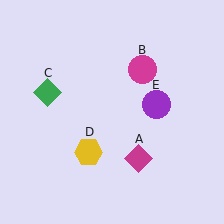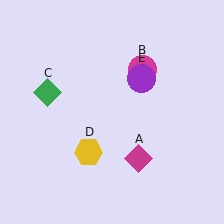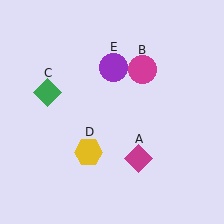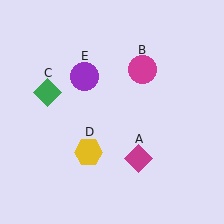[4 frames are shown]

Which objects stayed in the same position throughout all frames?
Magenta diamond (object A) and magenta circle (object B) and green diamond (object C) and yellow hexagon (object D) remained stationary.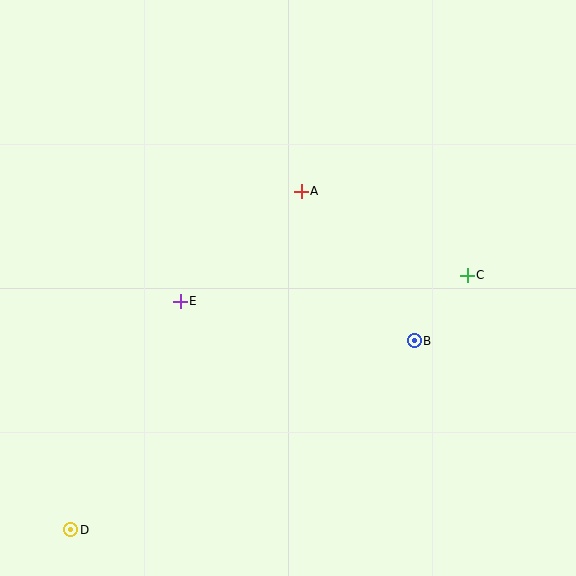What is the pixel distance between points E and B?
The distance between E and B is 237 pixels.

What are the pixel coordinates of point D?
Point D is at (71, 530).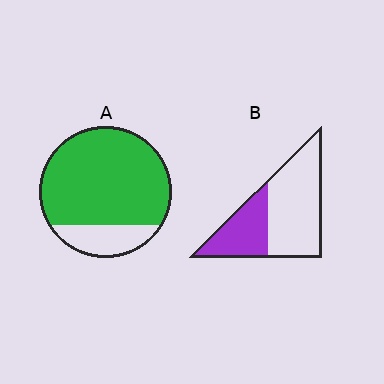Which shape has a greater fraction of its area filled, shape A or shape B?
Shape A.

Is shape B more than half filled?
No.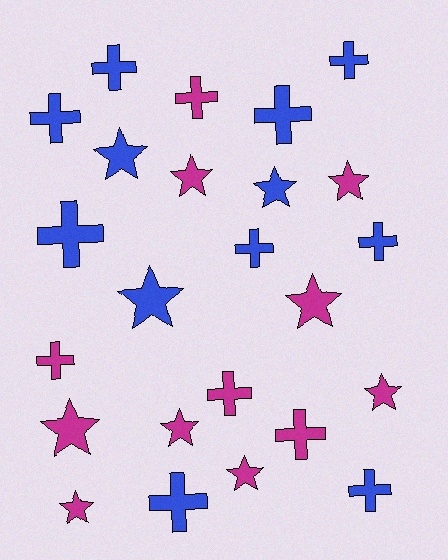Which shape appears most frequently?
Cross, with 13 objects.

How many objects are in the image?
There are 24 objects.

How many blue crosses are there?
There are 9 blue crosses.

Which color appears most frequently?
Blue, with 12 objects.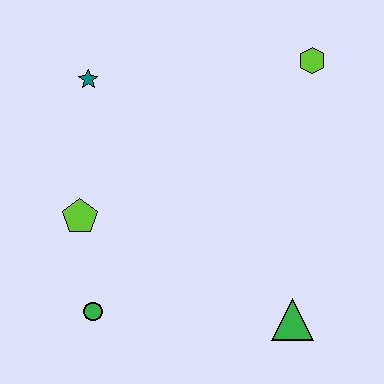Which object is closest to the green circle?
The lime pentagon is closest to the green circle.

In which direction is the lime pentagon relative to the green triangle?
The lime pentagon is to the left of the green triangle.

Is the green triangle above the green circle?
No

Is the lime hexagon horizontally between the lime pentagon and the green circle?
No